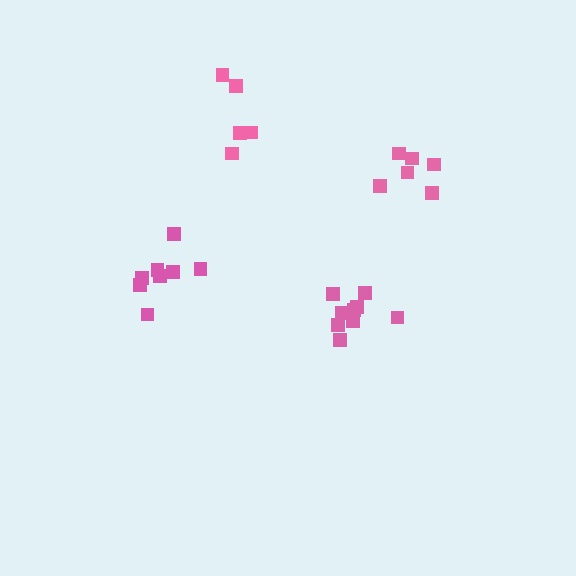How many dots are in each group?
Group 1: 6 dots, Group 2: 8 dots, Group 3: 10 dots, Group 4: 5 dots (29 total).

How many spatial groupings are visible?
There are 4 spatial groupings.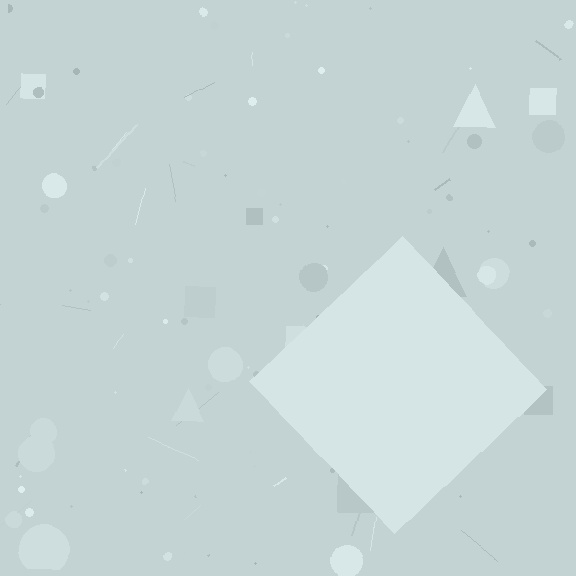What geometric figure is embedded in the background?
A diamond is embedded in the background.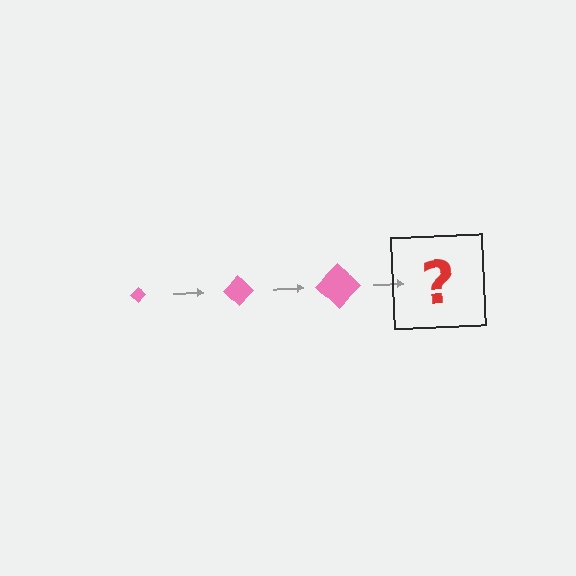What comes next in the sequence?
The next element should be a pink diamond, larger than the previous one.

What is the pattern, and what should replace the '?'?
The pattern is that the diamond gets progressively larger each step. The '?' should be a pink diamond, larger than the previous one.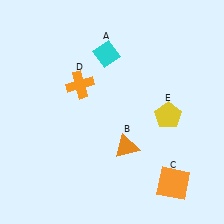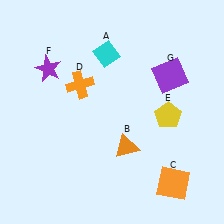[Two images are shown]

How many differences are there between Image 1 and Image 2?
There are 2 differences between the two images.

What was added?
A purple star (F), a purple square (G) were added in Image 2.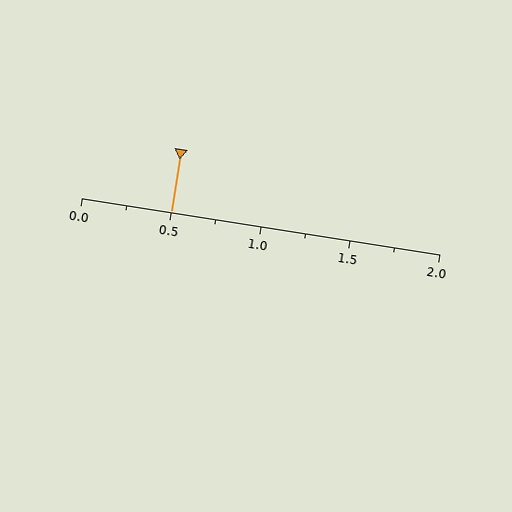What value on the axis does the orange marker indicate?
The marker indicates approximately 0.5.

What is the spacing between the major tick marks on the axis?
The major ticks are spaced 0.5 apart.